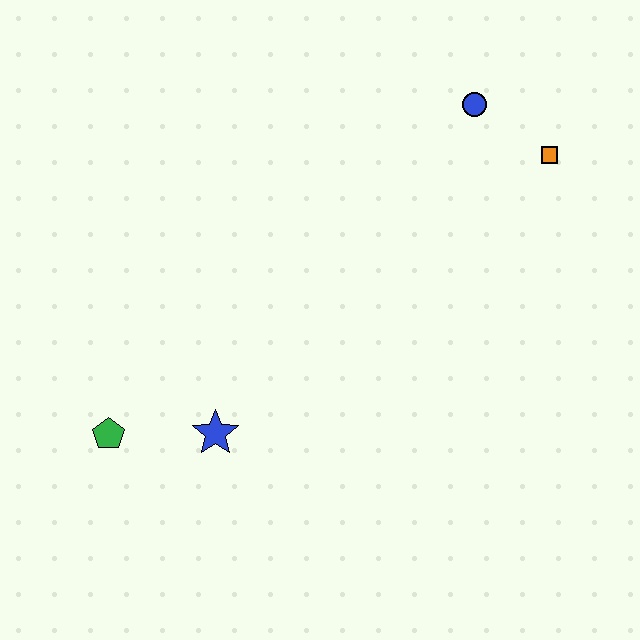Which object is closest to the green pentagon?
The blue star is closest to the green pentagon.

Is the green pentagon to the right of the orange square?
No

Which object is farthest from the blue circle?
The green pentagon is farthest from the blue circle.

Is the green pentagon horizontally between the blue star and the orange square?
No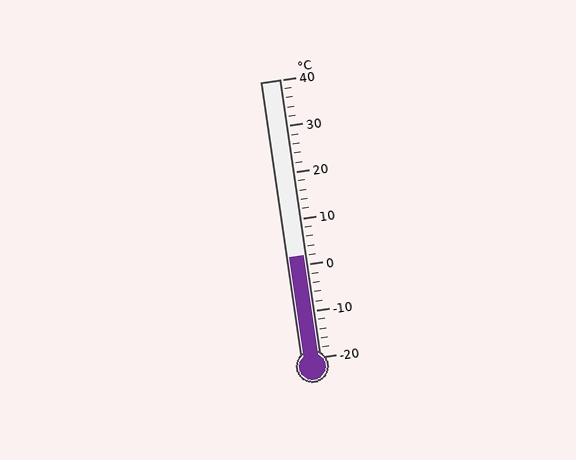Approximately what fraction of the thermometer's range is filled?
The thermometer is filled to approximately 35% of its range.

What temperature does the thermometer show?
The thermometer shows approximately 2°C.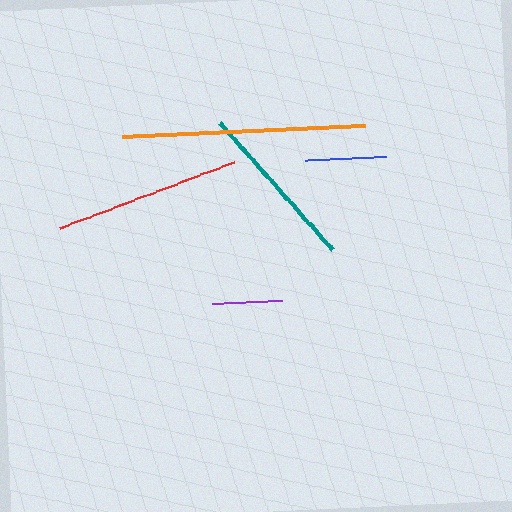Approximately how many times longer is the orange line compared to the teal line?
The orange line is approximately 1.4 times the length of the teal line.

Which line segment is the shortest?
The purple line is the shortest at approximately 71 pixels.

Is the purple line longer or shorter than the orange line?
The orange line is longer than the purple line.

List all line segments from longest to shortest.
From longest to shortest: orange, red, teal, blue, purple.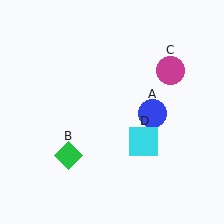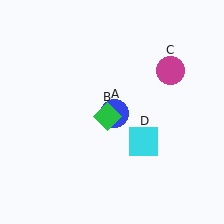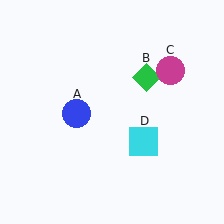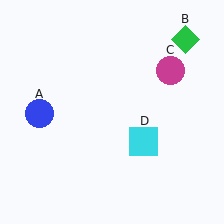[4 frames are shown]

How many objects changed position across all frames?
2 objects changed position: blue circle (object A), green diamond (object B).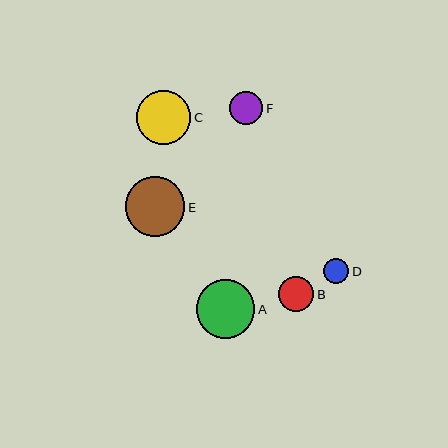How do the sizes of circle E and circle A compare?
Circle E and circle A are approximately the same size.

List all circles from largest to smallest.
From largest to smallest: E, A, C, B, F, D.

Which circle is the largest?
Circle E is the largest with a size of approximately 60 pixels.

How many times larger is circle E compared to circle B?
Circle E is approximately 1.7 times the size of circle B.